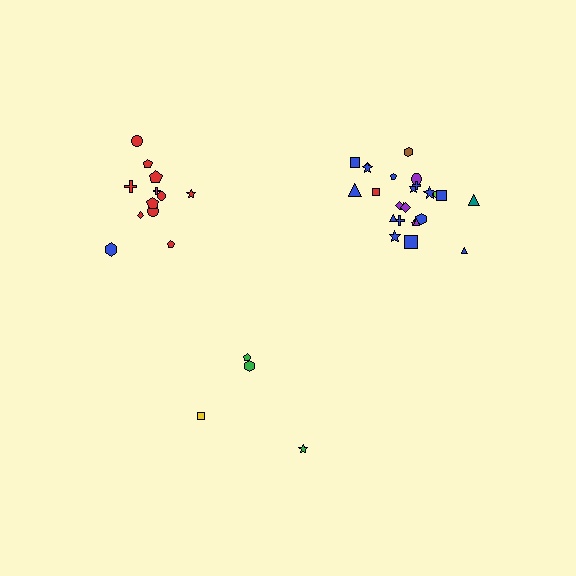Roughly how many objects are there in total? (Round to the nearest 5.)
Roughly 40 objects in total.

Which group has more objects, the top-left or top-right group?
The top-right group.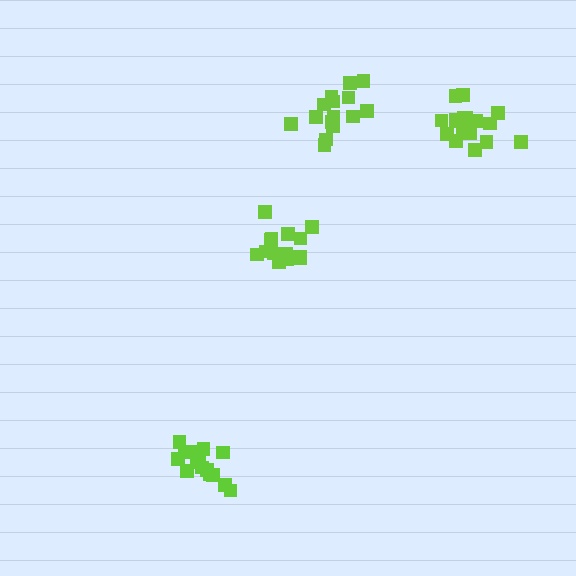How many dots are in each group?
Group 1: 15 dots, Group 2: 15 dots, Group 3: 15 dots, Group 4: 17 dots (62 total).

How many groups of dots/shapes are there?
There are 4 groups.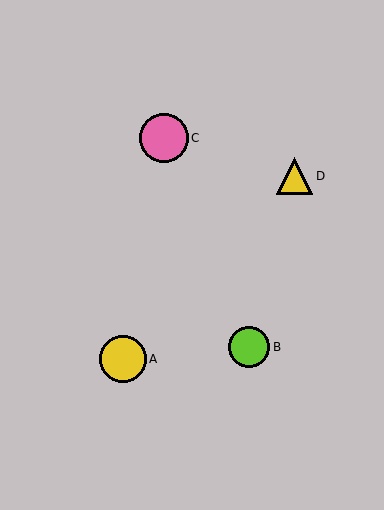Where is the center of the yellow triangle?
The center of the yellow triangle is at (294, 176).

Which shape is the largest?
The pink circle (labeled C) is the largest.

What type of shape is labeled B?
Shape B is a lime circle.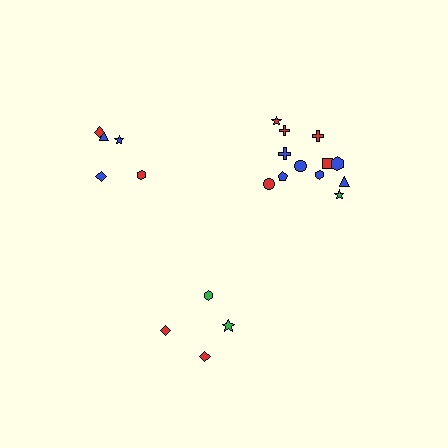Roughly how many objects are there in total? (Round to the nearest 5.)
Roughly 20 objects in total.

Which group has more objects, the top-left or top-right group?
The top-right group.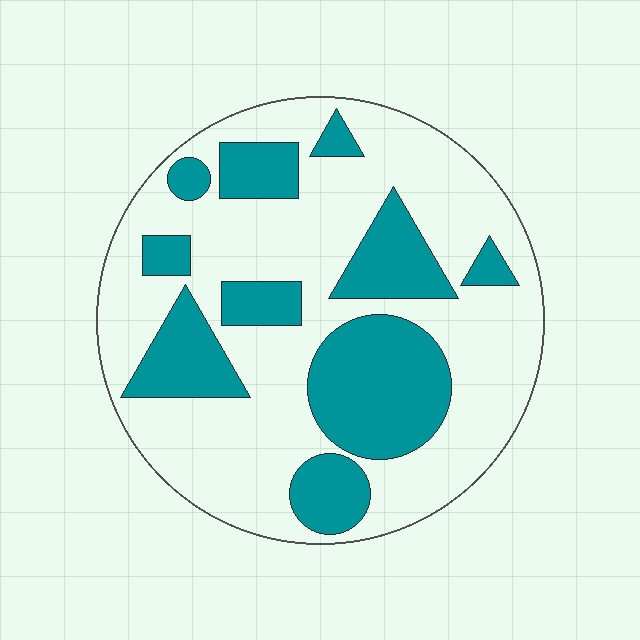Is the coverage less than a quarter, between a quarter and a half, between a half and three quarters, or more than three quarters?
Between a quarter and a half.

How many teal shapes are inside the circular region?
10.